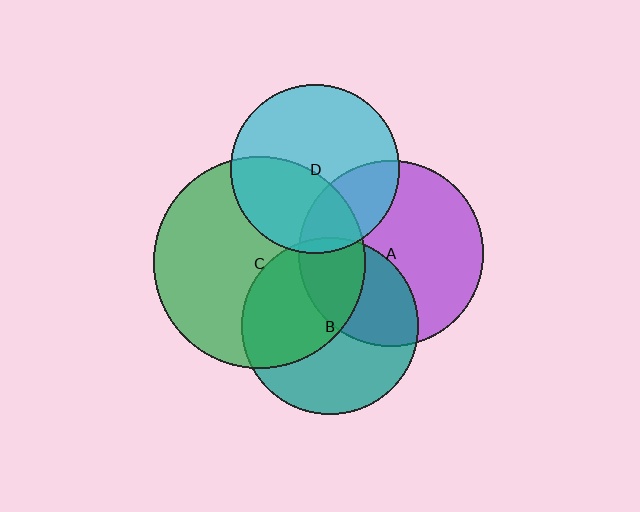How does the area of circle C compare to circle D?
Approximately 1.6 times.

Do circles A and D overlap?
Yes.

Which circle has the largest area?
Circle C (green).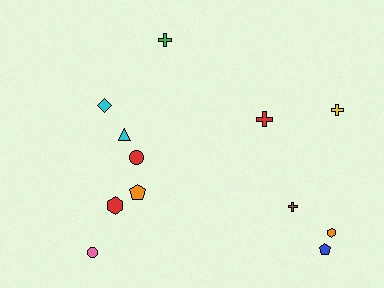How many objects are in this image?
There are 12 objects.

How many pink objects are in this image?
There is 1 pink object.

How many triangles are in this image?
There is 1 triangle.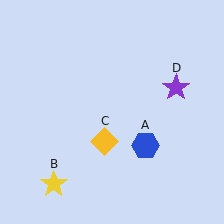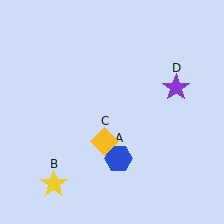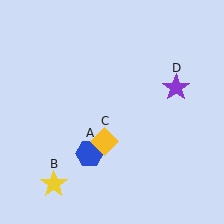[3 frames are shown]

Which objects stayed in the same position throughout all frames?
Yellow star (object B) and yellow diamond (object C) and purple star (object D) remained stationary.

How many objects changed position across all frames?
1 object changed position: blue hexagon (object A).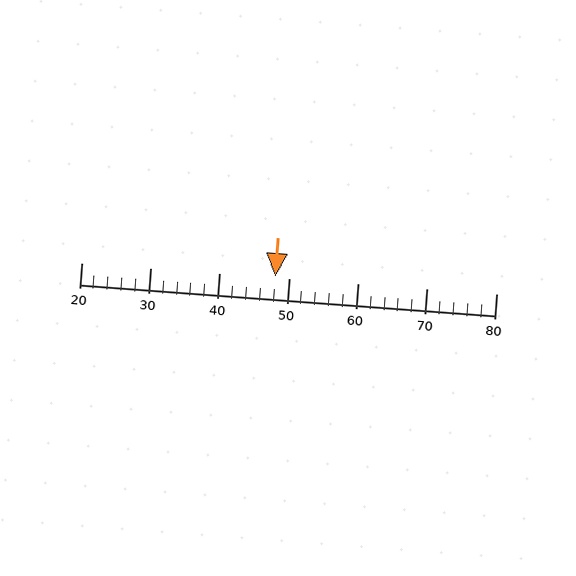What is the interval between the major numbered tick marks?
The major tick marks are spaced 10 units apart.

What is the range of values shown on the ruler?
The ruler shows values from 20 to 80.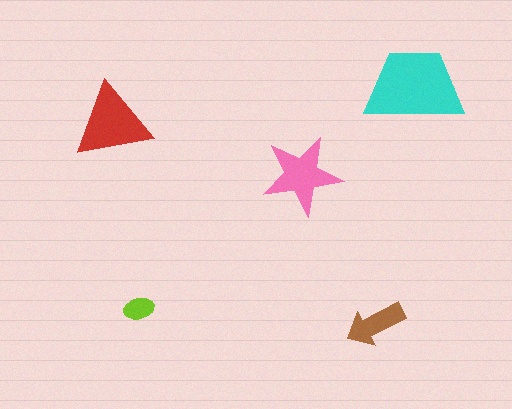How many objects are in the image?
There are 5 objects in the image.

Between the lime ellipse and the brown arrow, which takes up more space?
The brown arrow.